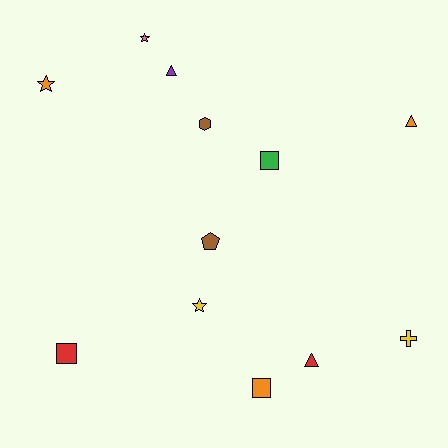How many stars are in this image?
There are 3 stars.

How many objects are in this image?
There are 12 objects.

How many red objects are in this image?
There are 2 red objects.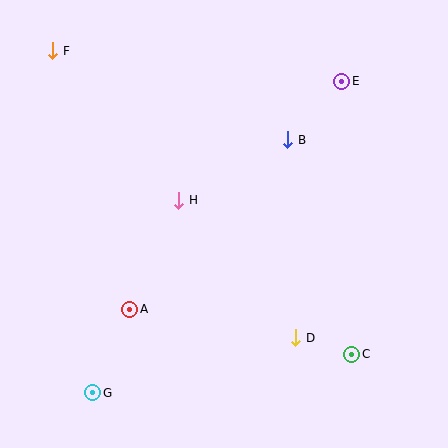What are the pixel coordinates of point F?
Point F is at (53, 51).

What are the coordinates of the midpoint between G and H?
The midpoint between G and H is at (136, 297).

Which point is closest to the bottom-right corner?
Point C is closest to the bottom-right corner.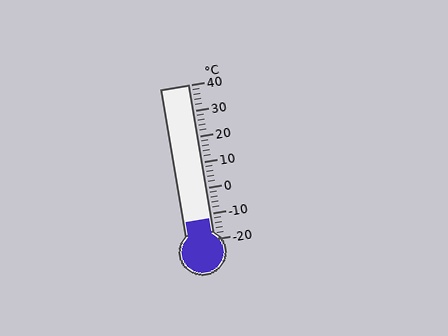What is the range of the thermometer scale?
The thermometer scale ranges from -20°C to 40°C.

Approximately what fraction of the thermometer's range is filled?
The thermometer is filled to approximately 15% of its range.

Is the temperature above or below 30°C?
The temperature is below 30°C.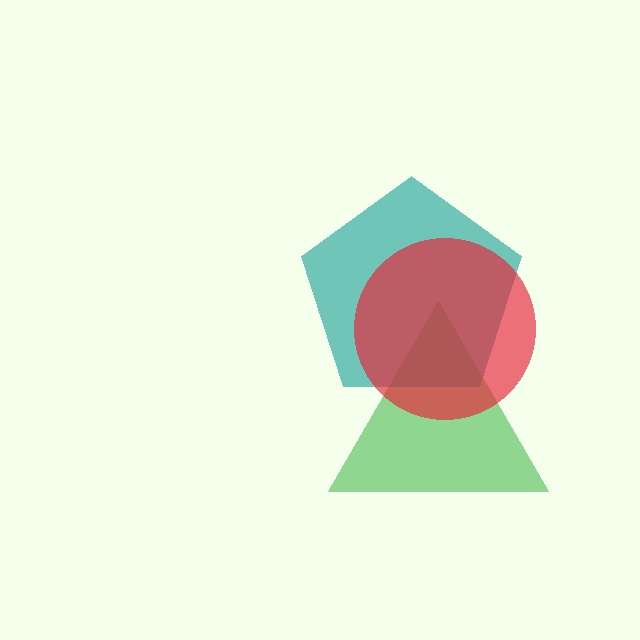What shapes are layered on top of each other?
The layered shapes are: a green triangle, a teal pentagon, a red circle.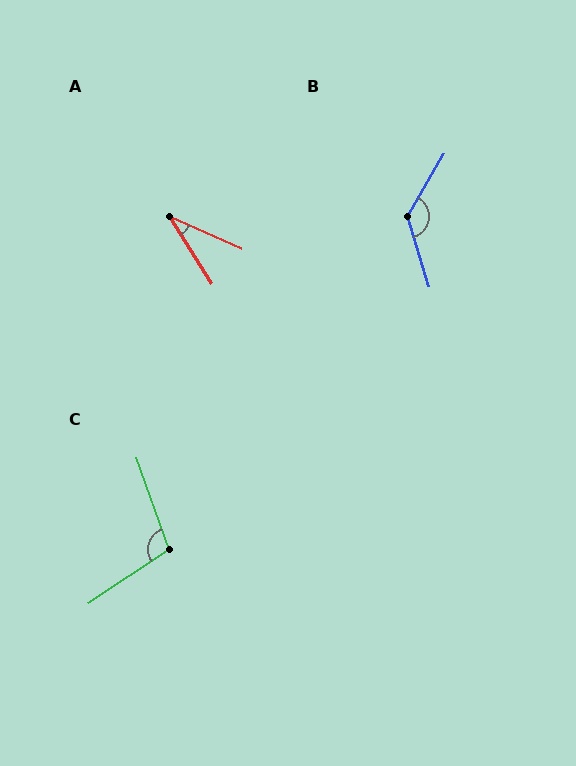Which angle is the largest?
B, at approximately 133 degrees.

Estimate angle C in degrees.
Approximately 104 degrees.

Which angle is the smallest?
A, at approximately 34 degrees.